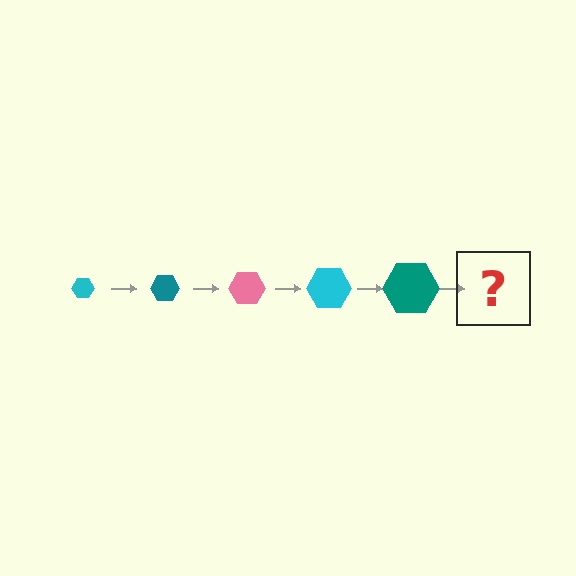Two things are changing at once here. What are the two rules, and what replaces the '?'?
The two rules are that the hexagon grows larger each step and the color cycles through cyan, teal, and pink. The '?' should be a pink hexagon, larger than the previous one.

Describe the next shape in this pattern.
It should be a pink hexagon, larger than the previous one.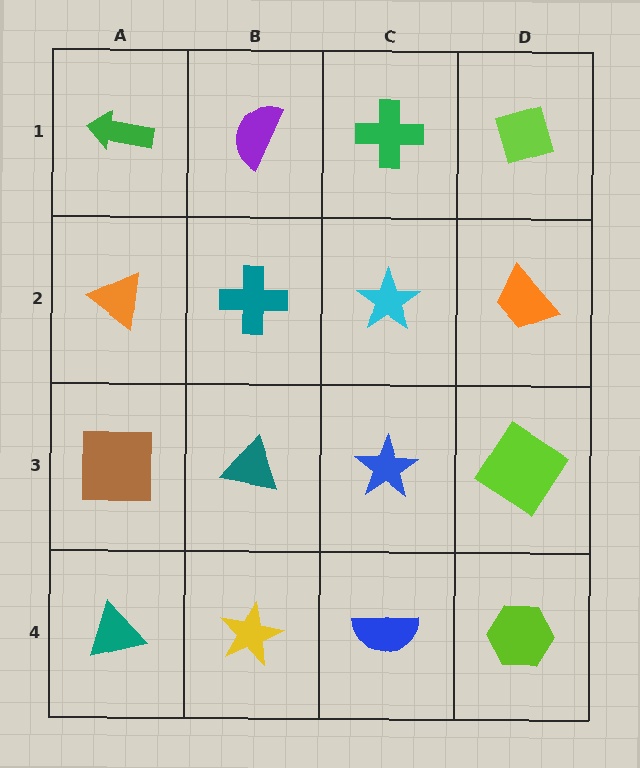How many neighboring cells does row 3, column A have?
3.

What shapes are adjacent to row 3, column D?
An orange trapezoid (row 2, column D), a lime hexagon (row 4, column D), a blue star (row 3, column C).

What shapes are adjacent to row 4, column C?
A blue star (row 3, column C), a yellow star (row 4, column B), a lime hexagon (row 4, column D).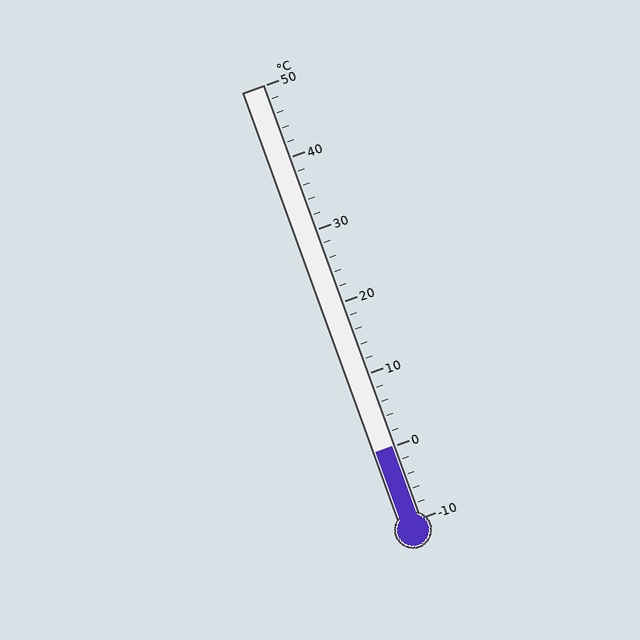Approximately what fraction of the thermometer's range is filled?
The thermometer is filled to approximately 15% of its range.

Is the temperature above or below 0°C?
The temperature is at 0°C.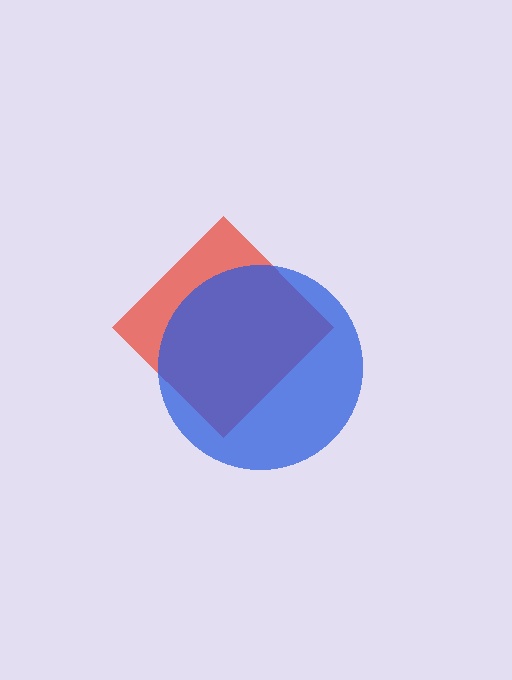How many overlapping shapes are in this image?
There are 2 overlapping shapes in the image.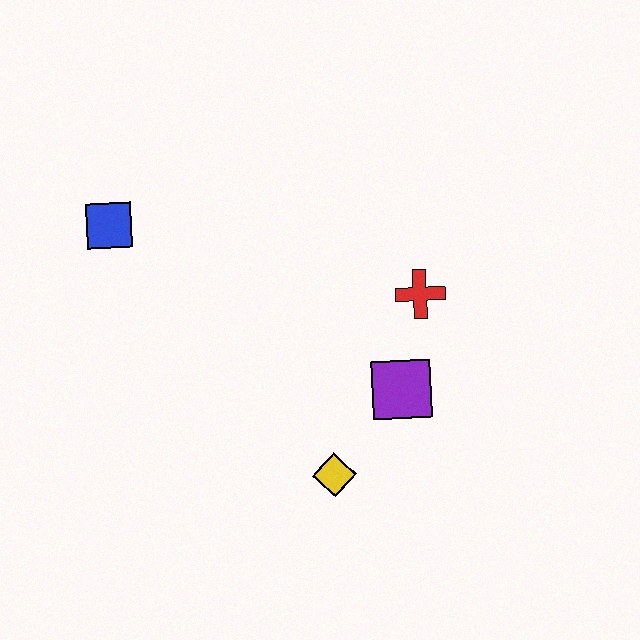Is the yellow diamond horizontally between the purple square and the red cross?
No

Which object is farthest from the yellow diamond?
The blue square is farthest from the yellow diamond.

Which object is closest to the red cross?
The purple square is closest to the red cross.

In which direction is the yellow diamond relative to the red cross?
The yellow diamond is below the red cross.